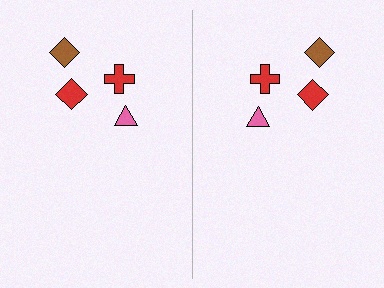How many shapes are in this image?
There are 8 shapes in this image.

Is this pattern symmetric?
Yes, this pattern has bilateral (reflection) symmetry.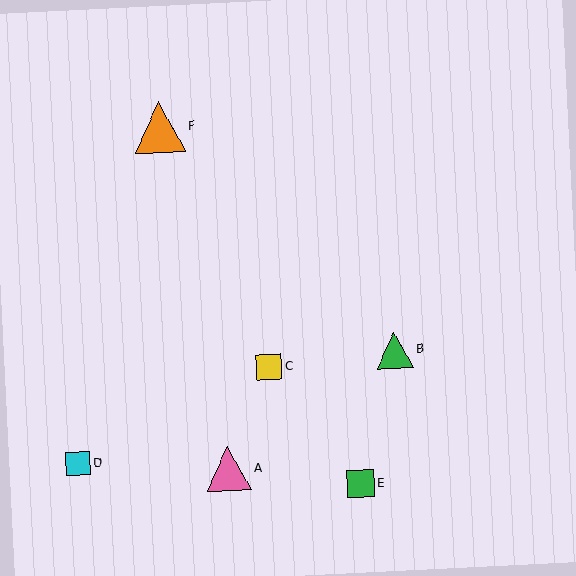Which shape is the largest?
The orange triangle (labeled F) is the largest.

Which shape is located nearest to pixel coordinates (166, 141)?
The orange triangle (labeled F) at (160, 127) is nearest to that location.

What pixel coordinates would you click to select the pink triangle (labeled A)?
Click at (229, 469) to select the pink triangle A.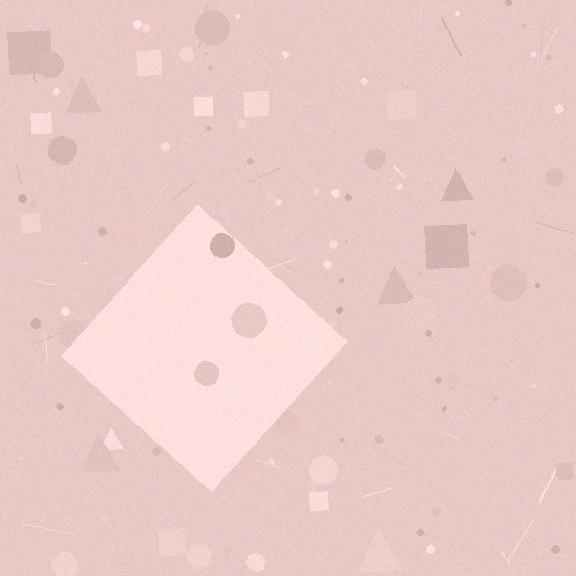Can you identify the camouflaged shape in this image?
The camouflaged shape is a diamond.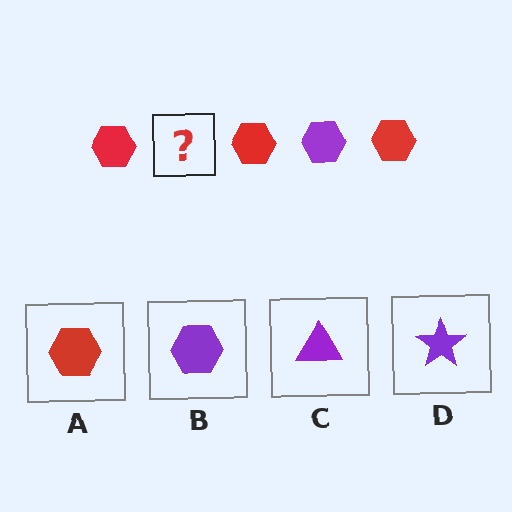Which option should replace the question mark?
Option B.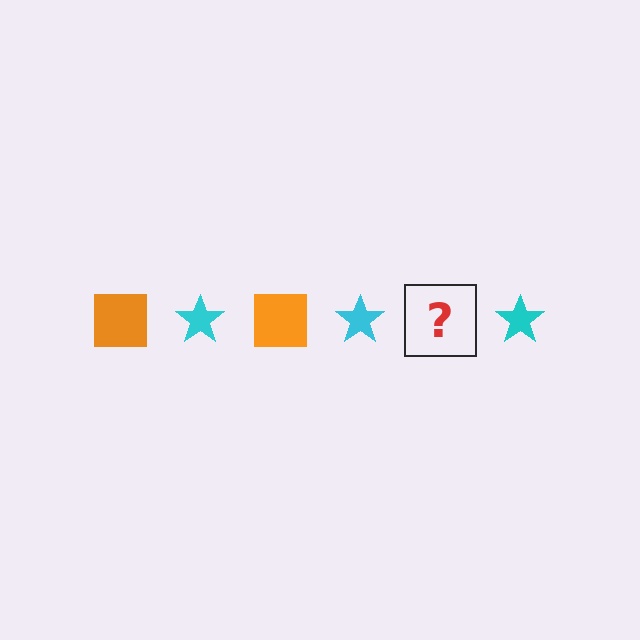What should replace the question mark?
The question mark should be replaced with an orange square.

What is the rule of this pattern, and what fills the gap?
The rule is that the pattern alternates between orange square and cyan star. The gap should be filled with an orange square.